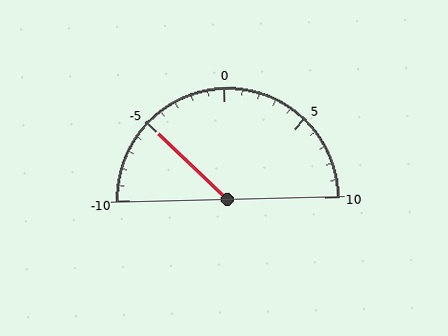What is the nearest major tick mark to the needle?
The nearest major tick mark is -5.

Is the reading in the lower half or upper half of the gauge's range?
The reading is in the lower half of the range (-10 to 10).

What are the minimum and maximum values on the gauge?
The gauge ranges from -10 to 10.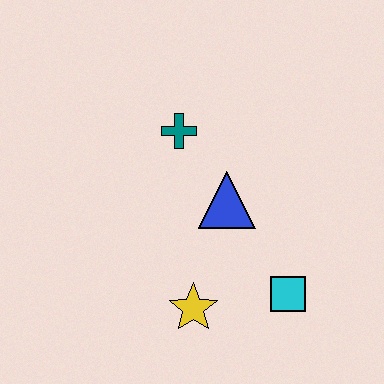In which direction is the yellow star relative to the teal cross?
The yellow star is below the teal cross.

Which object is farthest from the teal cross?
The cyan square is farthest from the teal cross.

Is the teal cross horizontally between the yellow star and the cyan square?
No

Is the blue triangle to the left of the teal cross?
No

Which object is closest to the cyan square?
The yellow star is closest to the cyan square.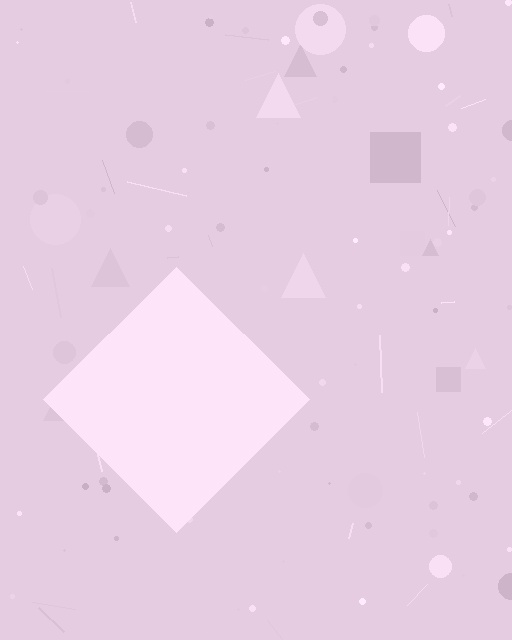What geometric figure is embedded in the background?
A diamond is embedded in the background.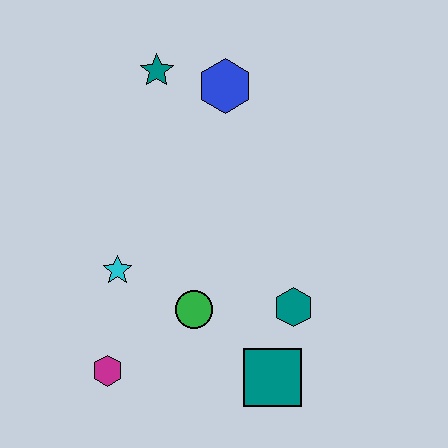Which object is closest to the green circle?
The cyan star is closest to the green circle.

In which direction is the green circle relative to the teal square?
The green circle is to the left of the teal square.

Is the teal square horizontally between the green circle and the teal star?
No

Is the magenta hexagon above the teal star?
No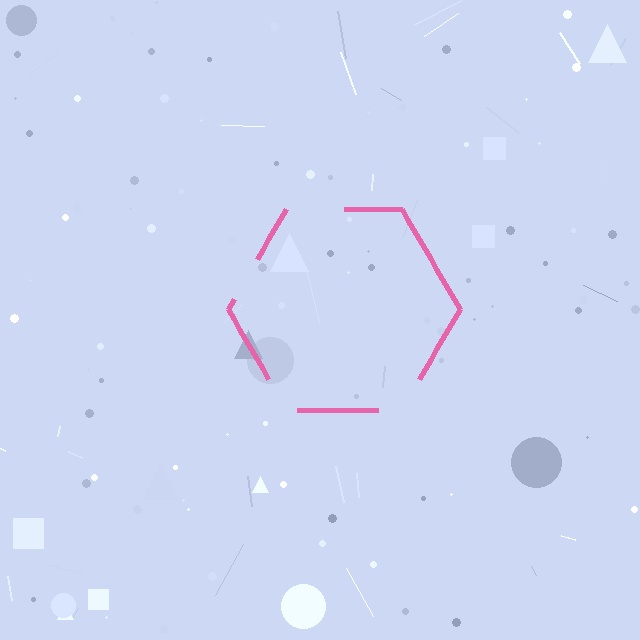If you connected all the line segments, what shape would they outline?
They would outline a hexagon.